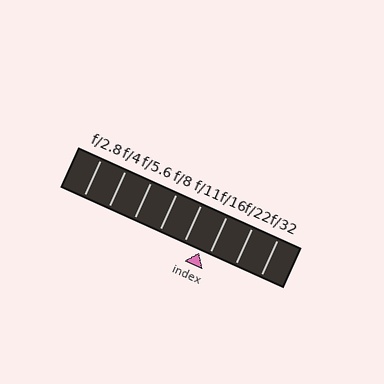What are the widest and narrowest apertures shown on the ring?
The widest aperture shown is f/2.8 and the narrowest is f/32.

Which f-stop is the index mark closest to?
The index mark is closest to f/16.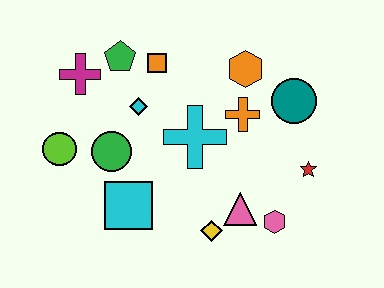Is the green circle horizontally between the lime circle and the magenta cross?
No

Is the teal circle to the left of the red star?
Yes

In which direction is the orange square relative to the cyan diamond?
The orange square is above the cyan diamond.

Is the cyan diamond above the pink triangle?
Yes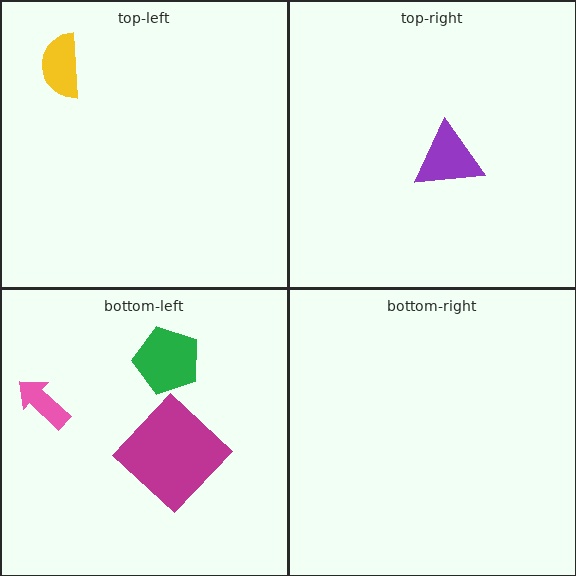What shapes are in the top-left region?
The yellow semicircle.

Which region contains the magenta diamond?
The bottom-left region.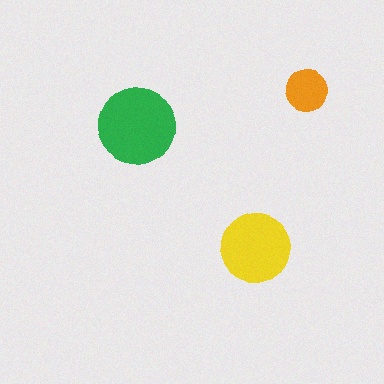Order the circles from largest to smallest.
the green one, the yellow one, the orange one.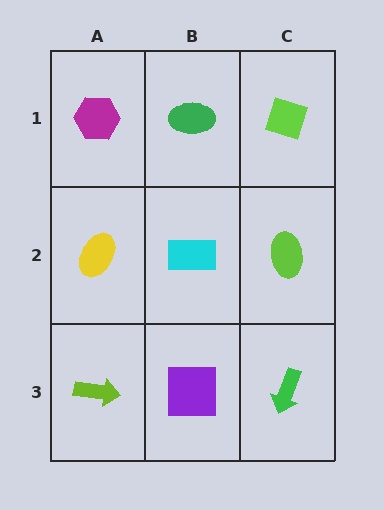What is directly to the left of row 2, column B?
A yellow ellipse.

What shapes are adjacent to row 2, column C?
A lime diamond (row 1, column C), a green arrow (row 3, column C), a cyan rectangle (row 2, column B).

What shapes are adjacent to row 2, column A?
A magenta hexagon (row 1, column A), a lime arrow (row 3, column A), a cyan rectangle (row 2, column B).